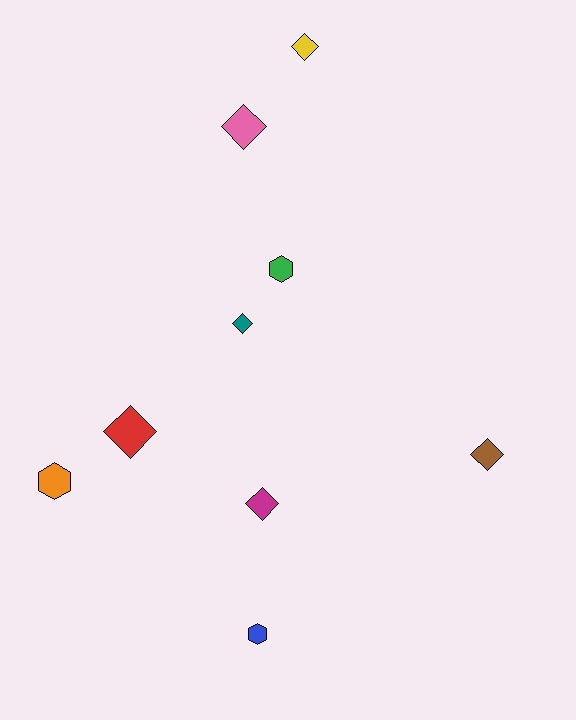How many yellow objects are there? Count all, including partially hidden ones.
There is 1 yellow object.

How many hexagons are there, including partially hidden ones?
There are 3 hexagons.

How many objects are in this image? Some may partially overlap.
There are 9 objects.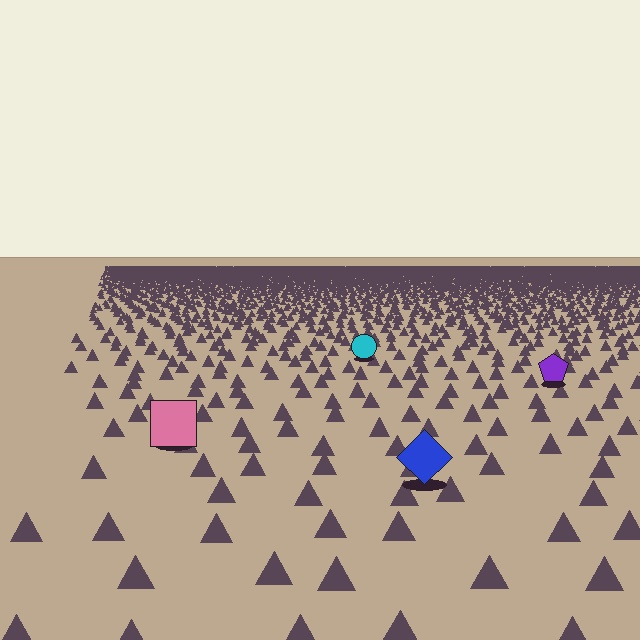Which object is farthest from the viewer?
The cyan circle is farthest from the viewer. It appears smaller and the ground texture around it is denser.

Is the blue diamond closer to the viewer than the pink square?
Yes. The blue diamond is closer — you can tell from the texture gradient: the ground texture is coarser near it.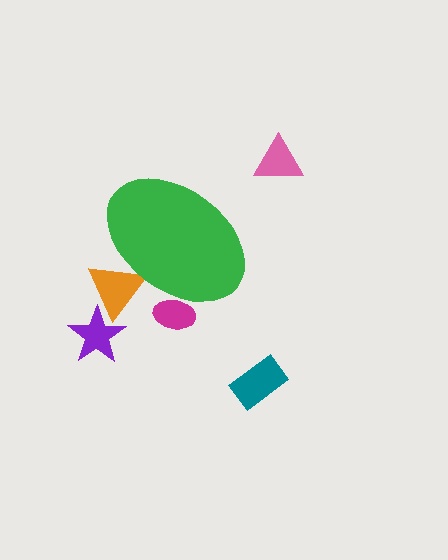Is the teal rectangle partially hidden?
No, the teal rectangle is fully visible.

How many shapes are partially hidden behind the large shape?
2 shapes are partially hidden.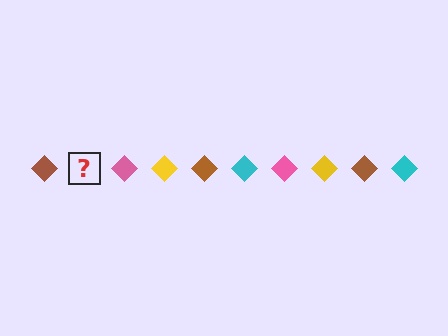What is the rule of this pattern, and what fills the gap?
The rule is that the pattern cycles through brown, cyan, pink, yellow diamonds. The gap should be filled with a cyan diamond.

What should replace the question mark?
The question mark should be replaced with a cyan diamond.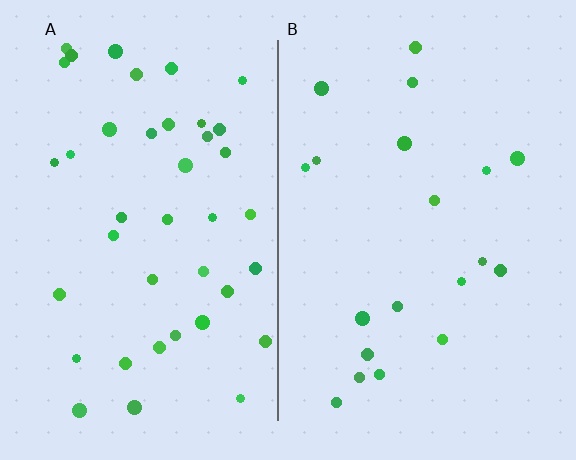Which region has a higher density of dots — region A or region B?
A (the left).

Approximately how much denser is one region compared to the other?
Approximately 2.1× — region A over region B.